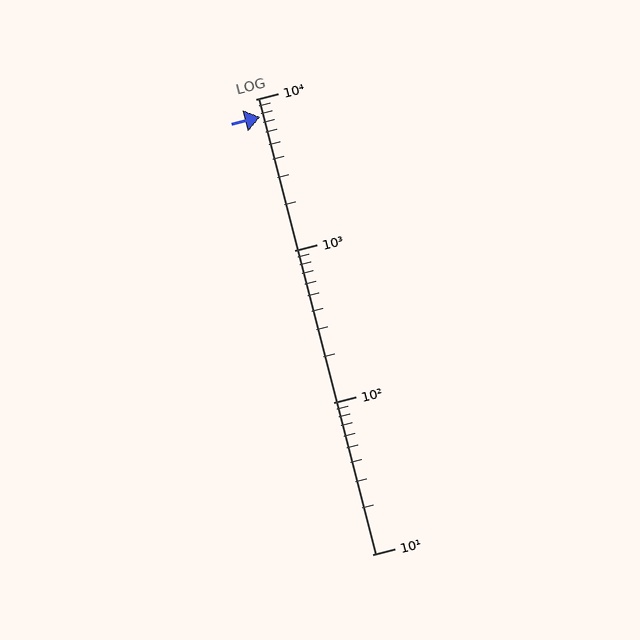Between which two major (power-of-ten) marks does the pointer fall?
The pointer is between 1000 and 10000.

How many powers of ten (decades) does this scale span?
The scale spans 3 decades, from 10 to 10000.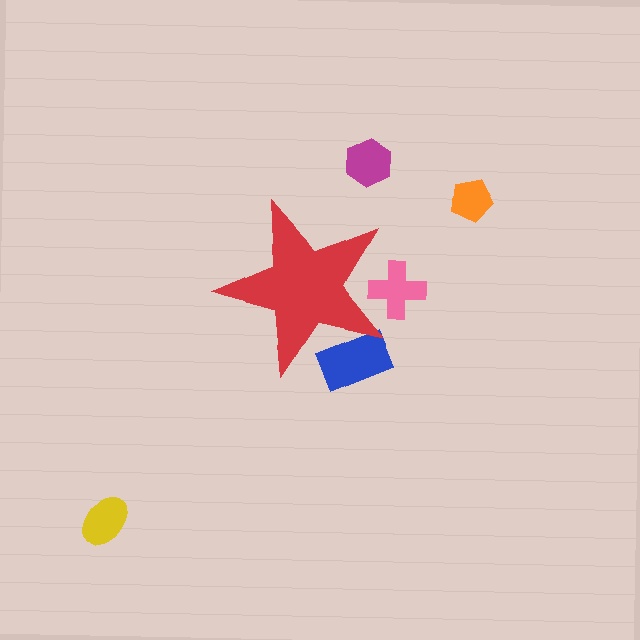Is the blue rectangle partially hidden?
Yes, the blue rectangle is partially hidden behind the red star.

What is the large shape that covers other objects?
A red star.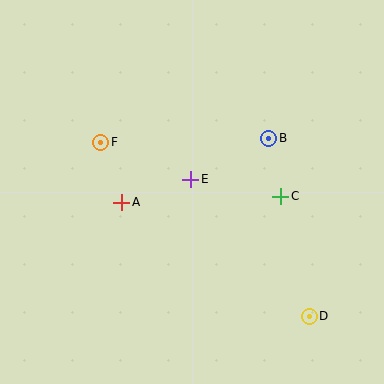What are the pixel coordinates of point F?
Point F is at (101, 142).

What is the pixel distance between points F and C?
The distance between F and C is 188 pixels.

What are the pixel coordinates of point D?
Point D is at (309, 316).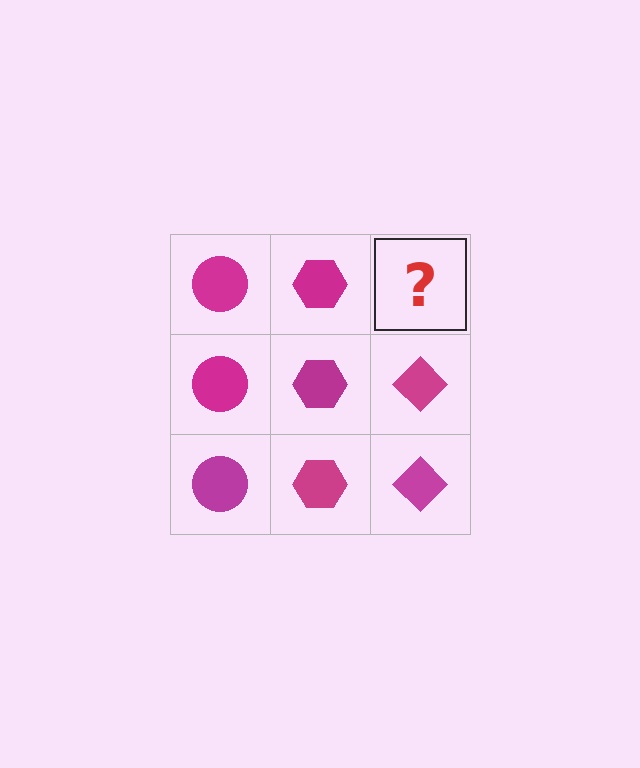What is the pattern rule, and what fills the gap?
The rule is that each column has a consistent shape. The gap should be filled with a magenta diamond.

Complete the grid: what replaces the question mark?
The question mark should be replaced with a magenta diamond.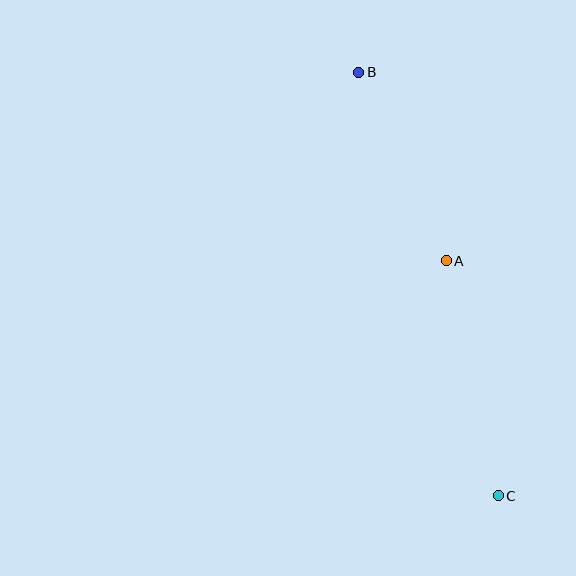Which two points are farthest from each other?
Points B and C are farthest from each other.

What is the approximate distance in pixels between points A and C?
The distance between A and C is approximately 240 pixels.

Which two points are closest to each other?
Points A and B are closest to each other.